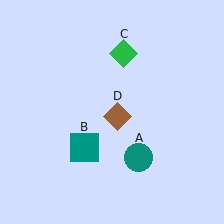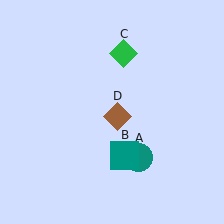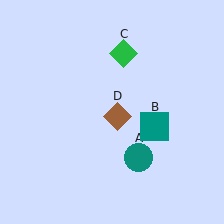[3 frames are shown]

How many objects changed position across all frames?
1 object changed position: teal square (object B).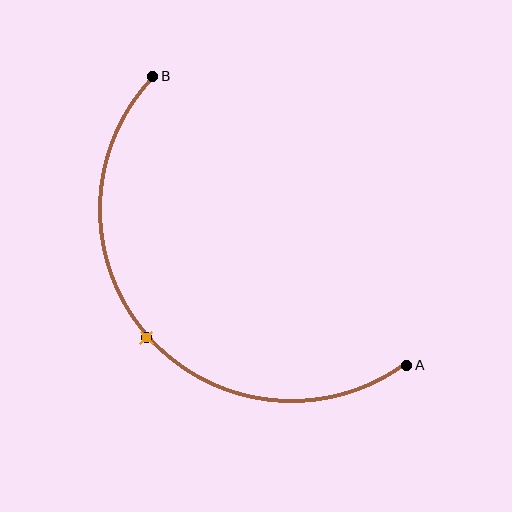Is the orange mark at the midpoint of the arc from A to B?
Yes. The orange mark lies on the arc at equal arc-length from both A and B — it is the arc midpoint.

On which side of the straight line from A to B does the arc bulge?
The arc bulges below and to the left of the straight line connecting A and B.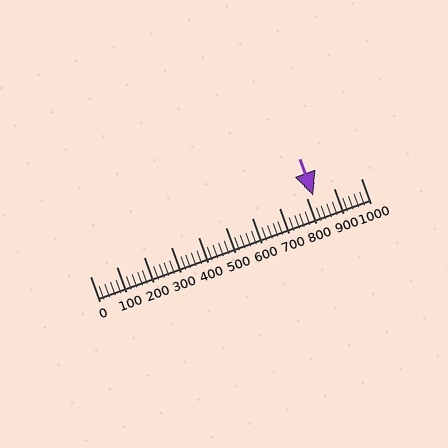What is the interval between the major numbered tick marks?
The major tick marks are spaced 100 units apart.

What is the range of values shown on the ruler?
The ruler shows values from 0 to 1000.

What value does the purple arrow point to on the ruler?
The purple arrow points to approximately 823.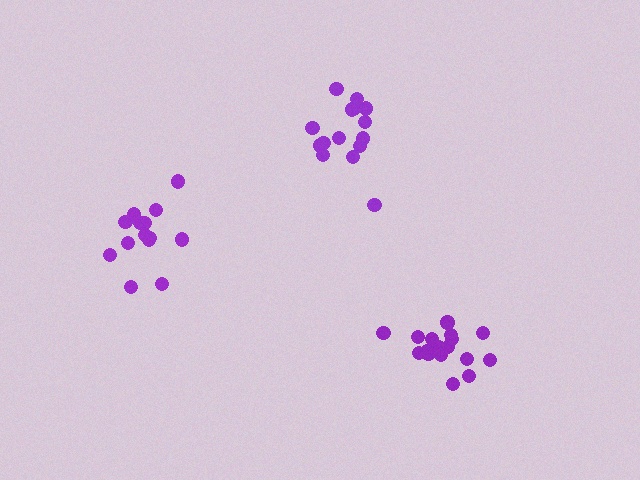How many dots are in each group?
Group 1: 17 dots, Group 2: 15 dots, Group 3: 15 dots (47 total).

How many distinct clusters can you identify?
There are 3 distinct clusters.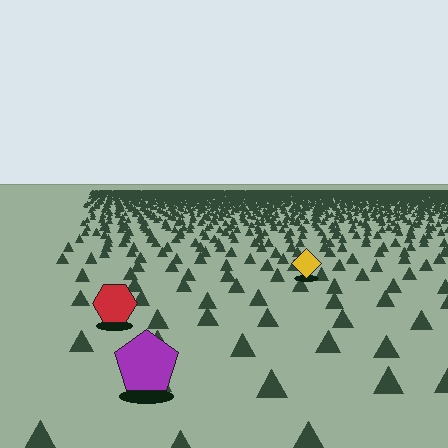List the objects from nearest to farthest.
From nearest to farthest: the purple pentagon, the red hexagon, the yellow diamond.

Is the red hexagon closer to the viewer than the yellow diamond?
Yes. The red hexagon is closer — you can tell from the texture gradient: the ground texture is coarser near it.